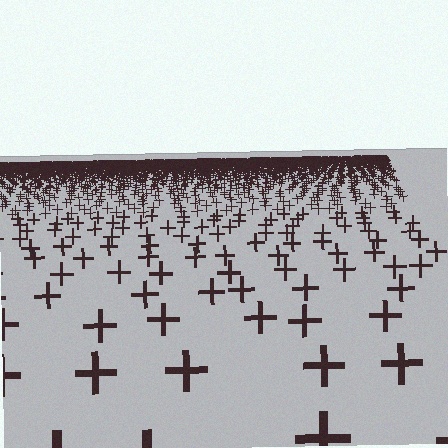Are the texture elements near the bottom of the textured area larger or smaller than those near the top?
Larger. Near the bottom, elements are closer to the viewer and appear at a bigger on-screen size.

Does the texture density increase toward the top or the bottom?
Density increases toward the top.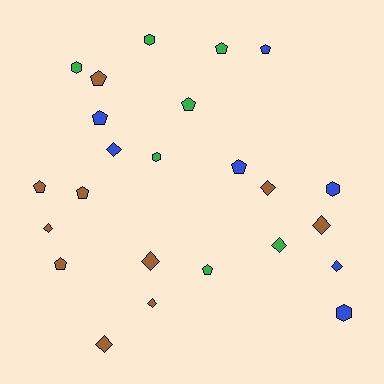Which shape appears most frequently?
Pentagon, with 10 objects.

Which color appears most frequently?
Brown, with 10 objects.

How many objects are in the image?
There are 24 objects.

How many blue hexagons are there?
There are 2 blue hexagons.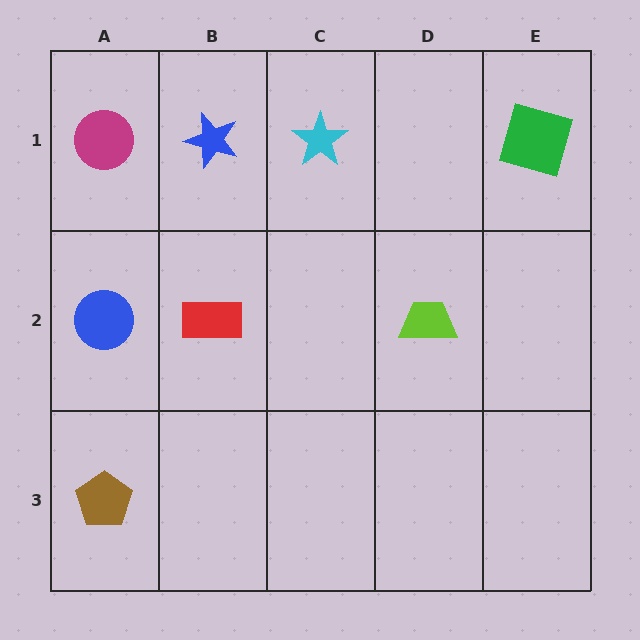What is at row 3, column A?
A brown pentagon.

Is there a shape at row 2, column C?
No, that cell is empty.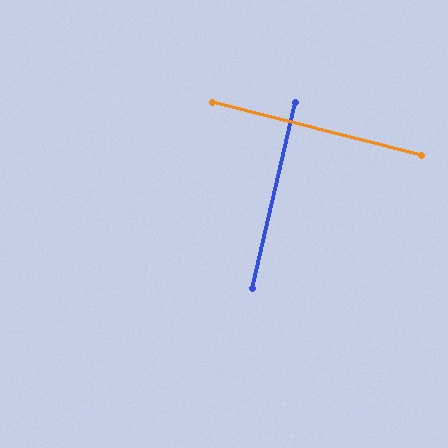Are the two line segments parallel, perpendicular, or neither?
Perpendicular — they meet at approximately 89°.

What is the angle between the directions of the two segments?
Approximately 89 degrees.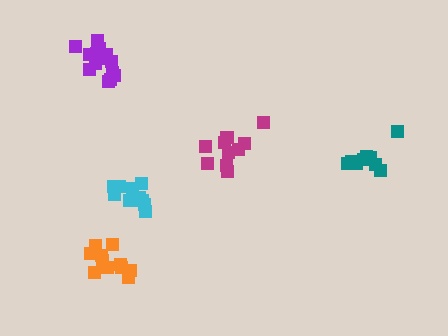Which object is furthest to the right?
The teal cluster is rightmost.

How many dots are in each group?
Group 1: 11 dots, Group 2: 15 dots, Group 3: 11 dots, Group 4: 10 dots, Group 5: 10 dots (57 total).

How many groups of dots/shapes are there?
There are 5 groups.